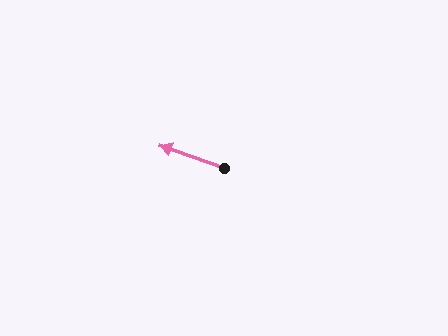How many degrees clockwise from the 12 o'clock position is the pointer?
Approximately 289 degrees.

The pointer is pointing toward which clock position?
Roughly 10 o'clock.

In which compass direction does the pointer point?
West.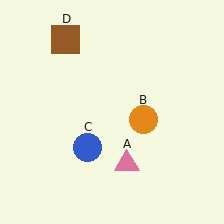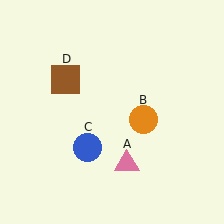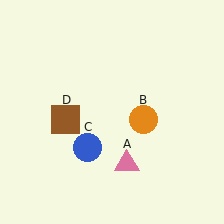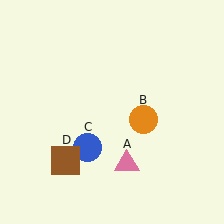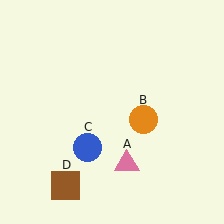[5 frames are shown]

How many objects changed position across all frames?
1 object changed position: brown square (object D).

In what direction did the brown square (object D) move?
The brown square (object D) moved down.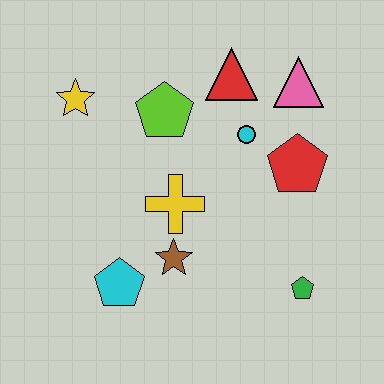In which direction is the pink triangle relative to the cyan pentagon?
The pink triangle is above the cyan pentagon.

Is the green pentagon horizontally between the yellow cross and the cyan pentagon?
No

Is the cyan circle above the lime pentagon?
No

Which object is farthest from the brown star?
The pink triangle is farthest from the brown star.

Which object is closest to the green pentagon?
The red pentagon is closest to the green pentagon.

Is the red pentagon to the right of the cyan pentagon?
Yes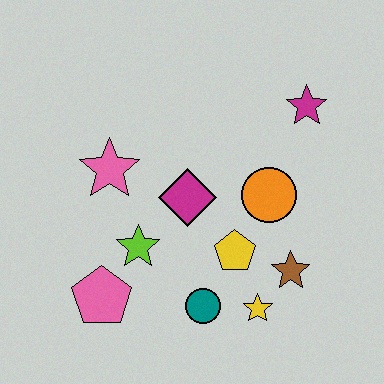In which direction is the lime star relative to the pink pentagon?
The lime star is above the pink pentagon.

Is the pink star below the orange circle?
No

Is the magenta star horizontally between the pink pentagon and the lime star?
No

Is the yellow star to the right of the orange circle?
No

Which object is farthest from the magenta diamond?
The magenta star is farthest from the magenta diamond.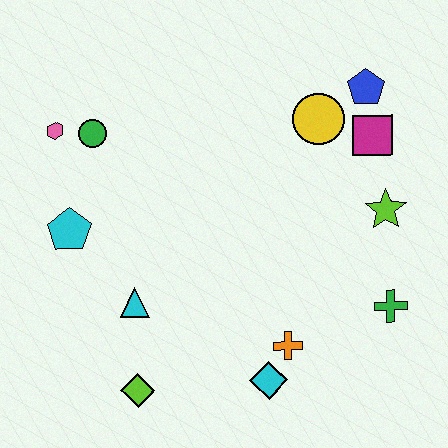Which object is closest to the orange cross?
The cyan diamond is closest to the orange cross.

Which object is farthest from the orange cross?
The pink hexagon is farthest from the orange cross.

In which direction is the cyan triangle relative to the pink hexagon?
The cyan triangle is below the pink hexagon.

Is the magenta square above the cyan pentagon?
Yes